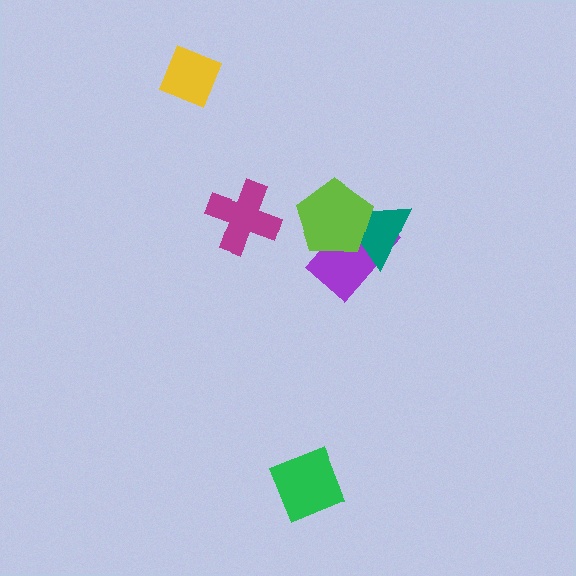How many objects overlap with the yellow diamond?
0 objects overlap with the yellow diamond.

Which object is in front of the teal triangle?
The lime pentagon is in front of the teal triangle.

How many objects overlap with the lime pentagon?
2 objects overlap with the lime pentagon.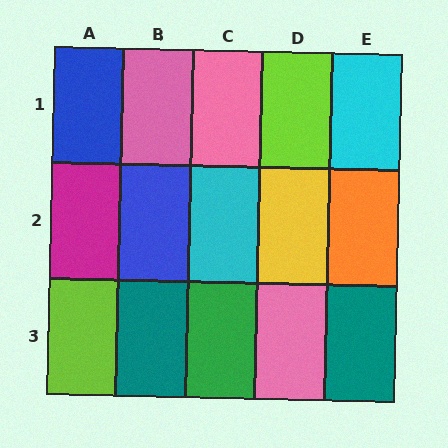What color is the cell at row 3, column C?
Green.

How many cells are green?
1 cell is green.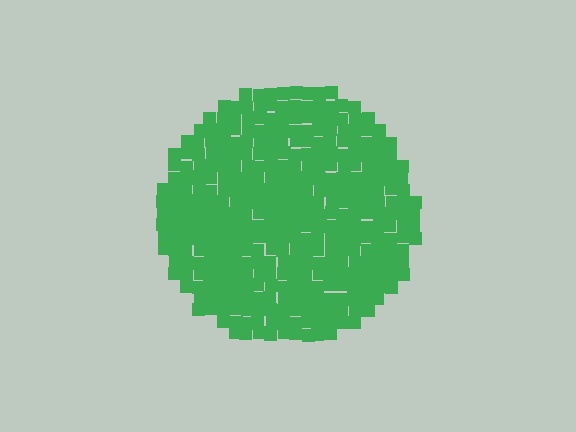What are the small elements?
The small elements are squares.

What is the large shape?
The large shape is a circle.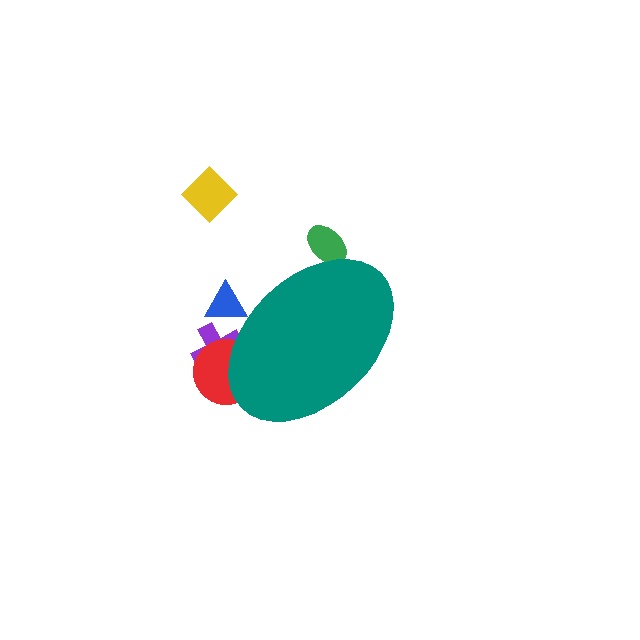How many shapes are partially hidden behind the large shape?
4 shapes are partially hidden.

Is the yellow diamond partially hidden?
No, the yellow diamond is fully visible.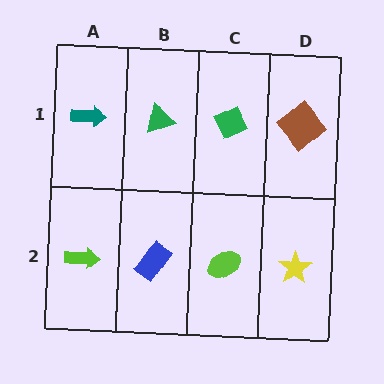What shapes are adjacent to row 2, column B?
A green triangle (row 1, column B), a lime arrow (row 2, column A), a lime ellipse (row 2, column C).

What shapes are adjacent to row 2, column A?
A teal arrow (row 1, column A), a blue rectangle (row 2, column B).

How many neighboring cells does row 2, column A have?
2.